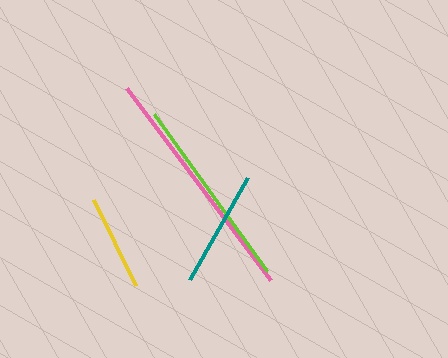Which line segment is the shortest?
The yellow line is the shortest at approximately 96 pixels.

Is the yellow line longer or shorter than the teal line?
The teal line is longer than the yellow line.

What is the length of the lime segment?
The lime segment is approximately 193 pixels long.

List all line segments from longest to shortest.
From longest to shortest: pink, lime, teal, yellow.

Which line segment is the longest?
The pink line is the longest at approximately 240 pixels.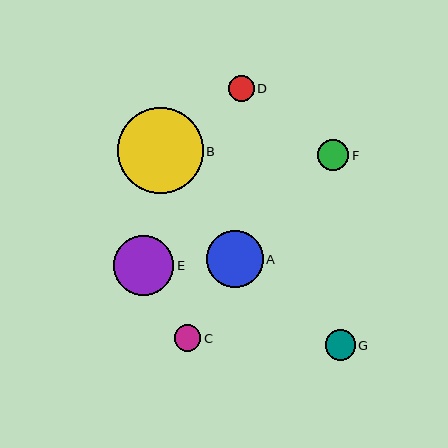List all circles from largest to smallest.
From largest to smallest: B, E, A, F, G, C, D.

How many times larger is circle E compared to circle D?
Circle E is approximately 2.3 times the size of circle D.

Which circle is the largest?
Circle B is the largest with a size of approximately 86 pixels.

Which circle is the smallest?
Circle D is the smallest with a size of approximately 26 pixels.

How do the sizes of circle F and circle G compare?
Circle F and circle G are approximately the same size.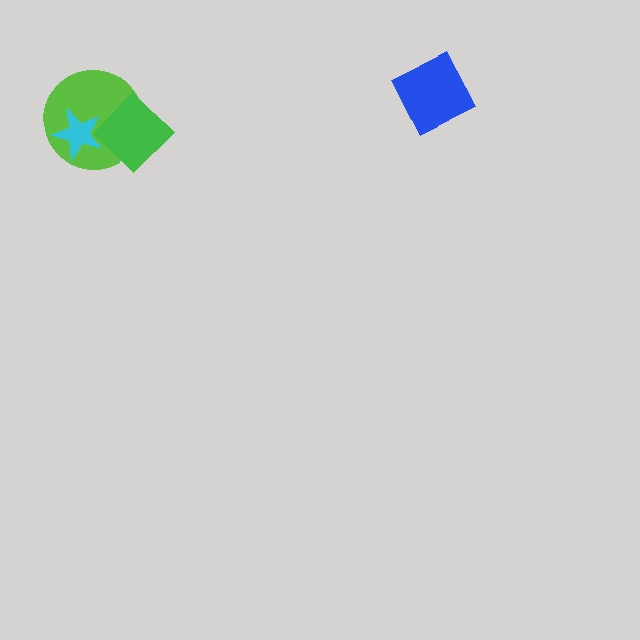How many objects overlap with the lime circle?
2 objects overlap with the lime circle.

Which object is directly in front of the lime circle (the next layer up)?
The green diamond is directly in front of the lime circle.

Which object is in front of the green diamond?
The cyan star is in front of the green diamond.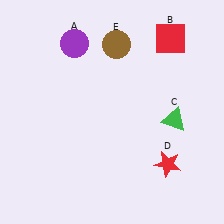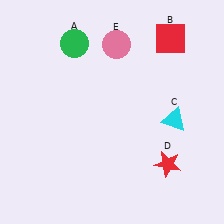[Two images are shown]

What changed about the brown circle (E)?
In Image 1, E is brown. In Image 2, it changed to pink.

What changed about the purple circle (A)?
In Image 1, A is purple. In Image 2, it changed to green.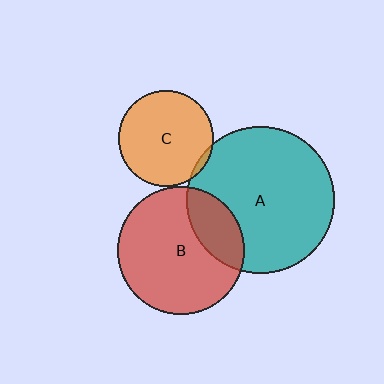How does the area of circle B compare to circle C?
Approximately 1.8 times.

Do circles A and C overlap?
Yes.